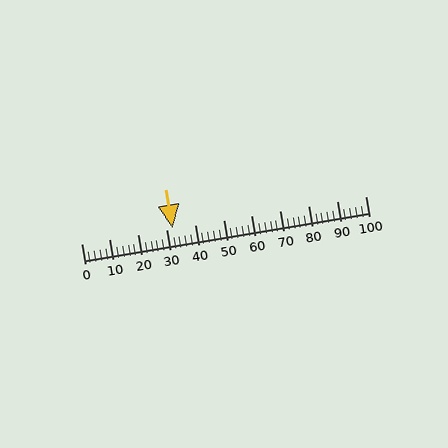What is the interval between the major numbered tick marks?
The major tick marks are spaced 10 units apart.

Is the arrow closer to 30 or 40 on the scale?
The arrow is closer to 30.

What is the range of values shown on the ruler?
The ruler shows values from 0 to 100.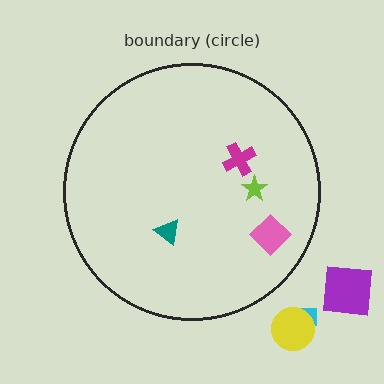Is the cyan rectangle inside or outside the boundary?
Outside.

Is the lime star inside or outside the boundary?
Inside.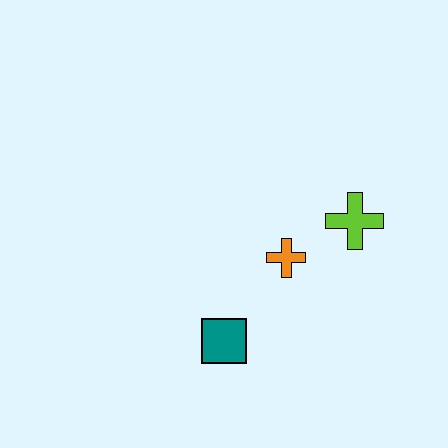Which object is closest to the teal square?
The orange cross is closest to the teal square.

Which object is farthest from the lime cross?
The teal square is farthest from the lime cross.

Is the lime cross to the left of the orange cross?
No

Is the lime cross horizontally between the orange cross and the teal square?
No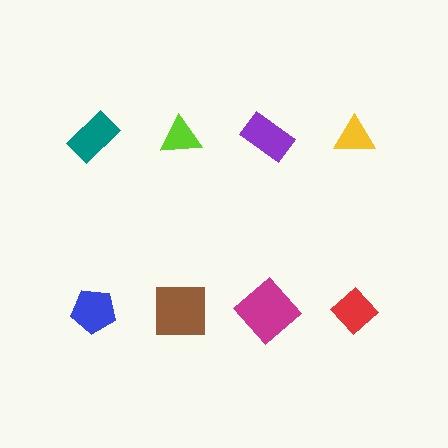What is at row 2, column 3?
A magenta diamond.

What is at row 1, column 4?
A yellow triangle.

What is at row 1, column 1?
A teal rectangle.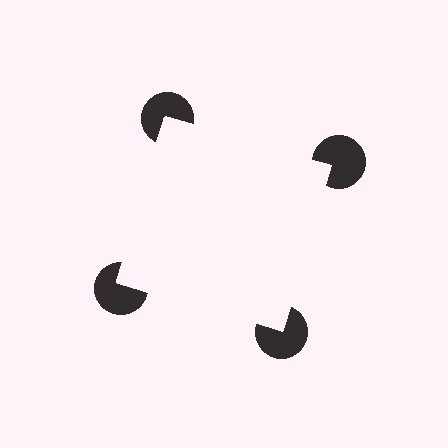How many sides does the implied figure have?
4 sides.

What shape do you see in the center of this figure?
An illusory square — its edges are inferred from the aligned wedge cuts in the pac-man discs, not physically drawn.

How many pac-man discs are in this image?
There are 4 — one at each vertex of the illusory square.